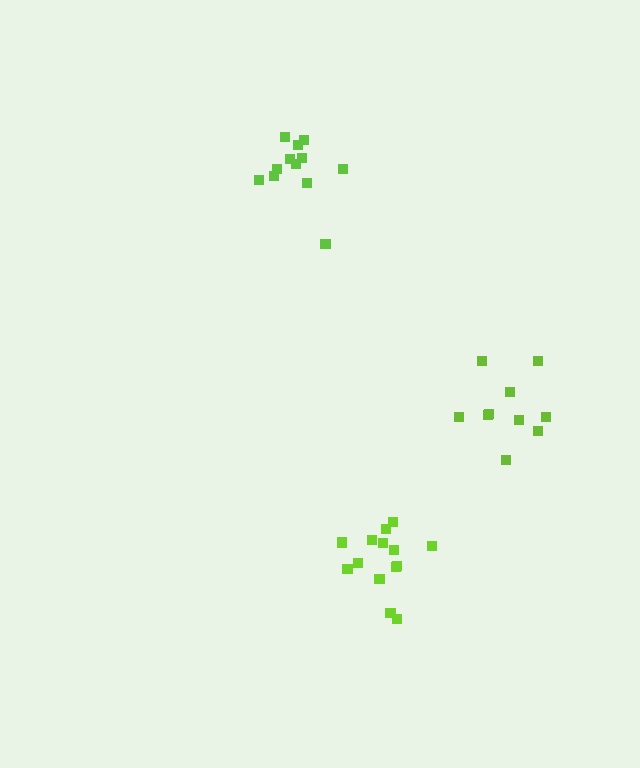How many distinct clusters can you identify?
There are 3 distinct clusters.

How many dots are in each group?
Group 1: 10 dots, Group 2: 12 dots, Group 3: 14 dots (36 total).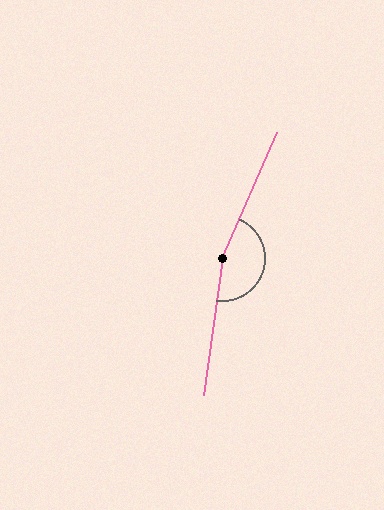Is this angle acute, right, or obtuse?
It is obtuse.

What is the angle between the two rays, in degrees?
Approximately 164 degrees.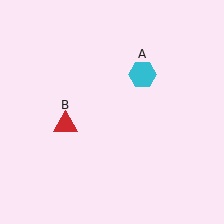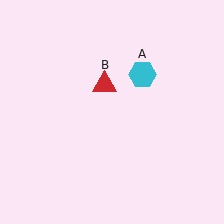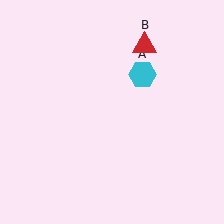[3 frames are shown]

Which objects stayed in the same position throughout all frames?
Cyan hexagon (object A) remained stationary.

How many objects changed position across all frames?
1 object changed position: red triangle (object B).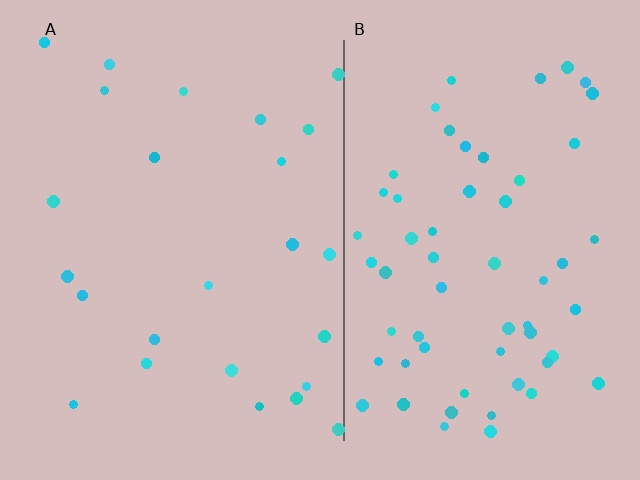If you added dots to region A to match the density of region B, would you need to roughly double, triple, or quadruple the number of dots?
Approximately double.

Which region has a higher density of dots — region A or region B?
B (the right).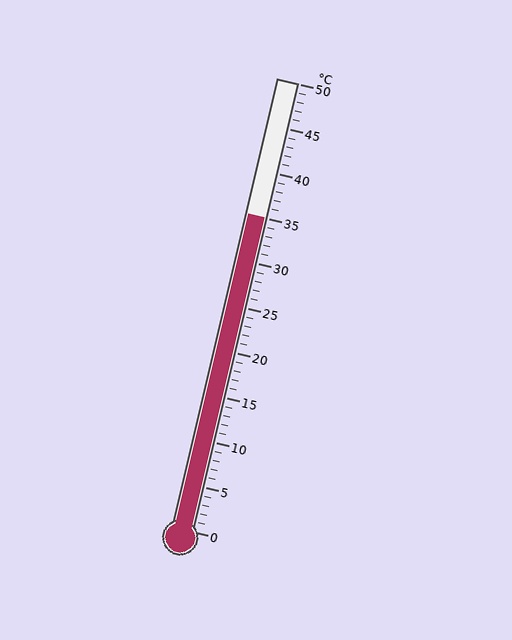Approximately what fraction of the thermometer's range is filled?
The thermometer is filled to approximately 70% of its range.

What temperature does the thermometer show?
The thermometer shows approximately 35°C.